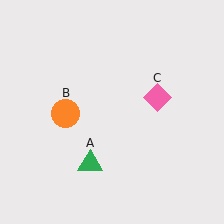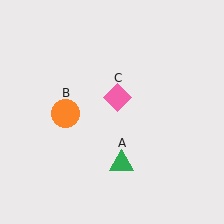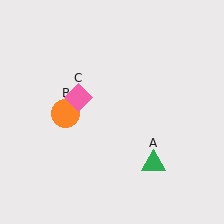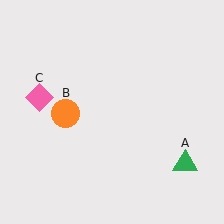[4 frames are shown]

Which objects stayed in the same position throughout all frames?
Orange circle (object B) remained stationary.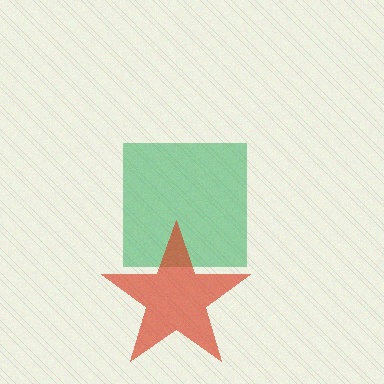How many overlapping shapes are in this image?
There are 2 overlapping shapes in the image.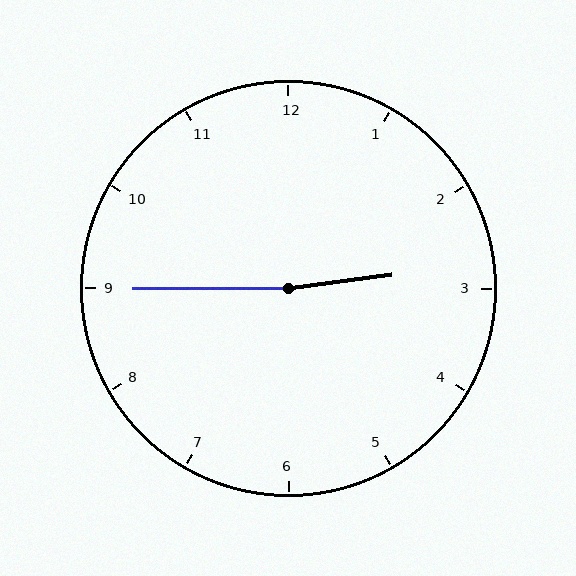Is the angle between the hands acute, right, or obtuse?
It is obtuse.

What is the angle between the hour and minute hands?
Approximately 172 degrees.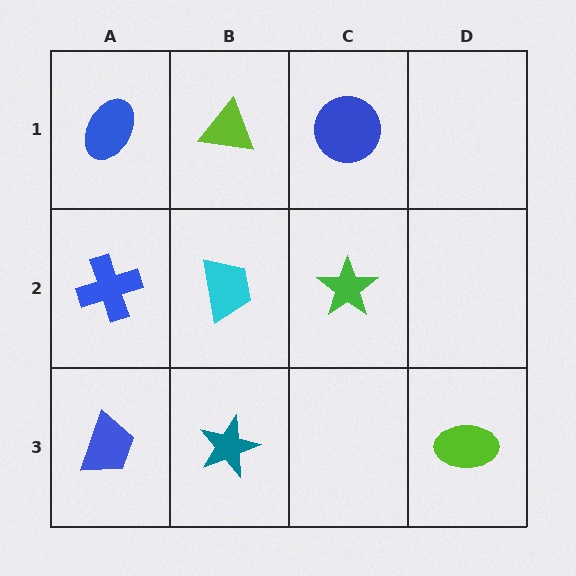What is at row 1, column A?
A blue ellipse.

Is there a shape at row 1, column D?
No, that cell is empty.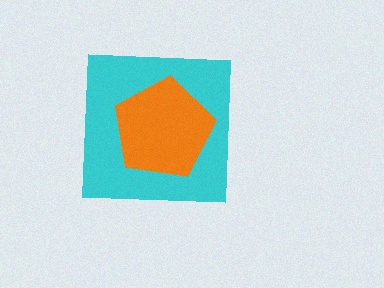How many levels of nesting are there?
2.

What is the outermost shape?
The cyan square.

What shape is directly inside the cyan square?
The orange pentagon.